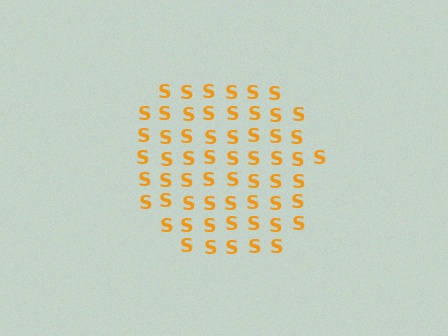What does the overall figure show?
The overall figure shows a circle.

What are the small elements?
The small elements are letter S's.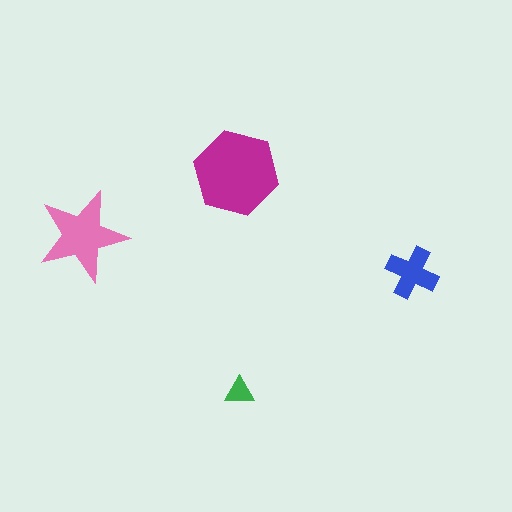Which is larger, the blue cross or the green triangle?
The blue cross.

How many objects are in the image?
There are 4 objects in the image.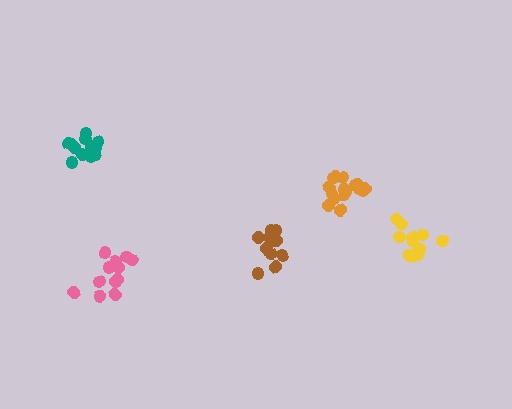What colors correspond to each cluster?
The clusters are colored: teal, orange, brown, yellow, pink.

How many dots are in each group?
Group 1: 13 dots, Group 2: 16 dots, Group 3: 12 dots, Group 4: 13 dots, Group 5: 13 dots (67 total).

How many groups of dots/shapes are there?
There are 5 groups.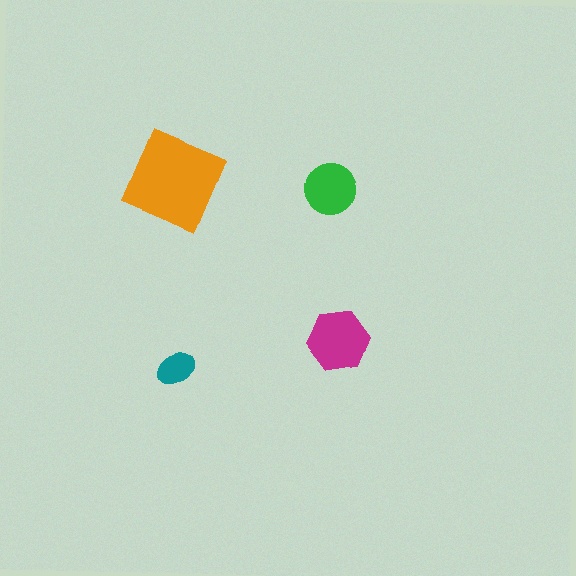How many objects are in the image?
There are 4 objects in the image.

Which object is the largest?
The orange square.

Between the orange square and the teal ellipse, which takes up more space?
The orange square.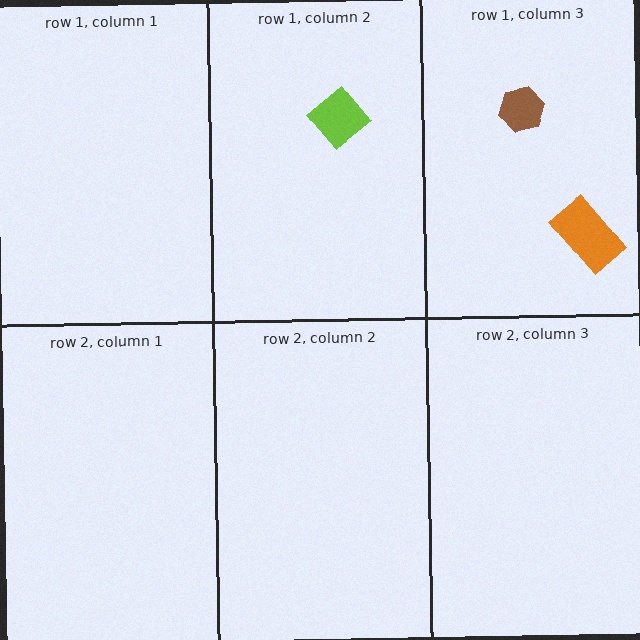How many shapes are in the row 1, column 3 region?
2.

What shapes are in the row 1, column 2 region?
The lime diamond.